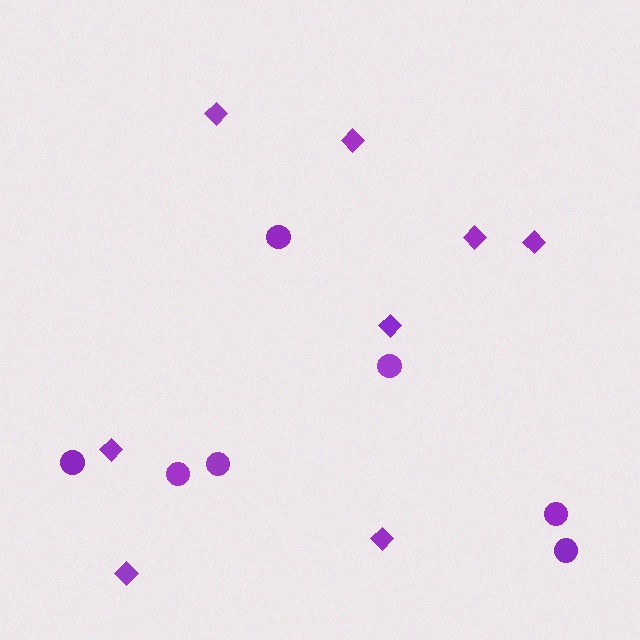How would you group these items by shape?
There are 2 groups: one group of diamonds (8) and one group of circles (7).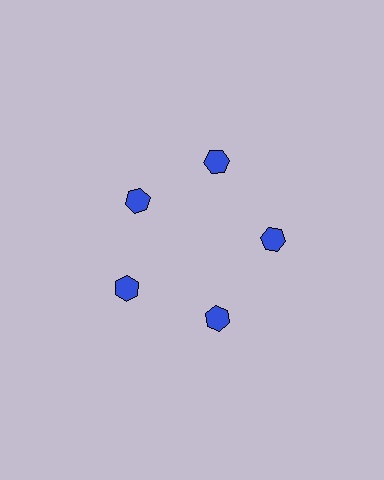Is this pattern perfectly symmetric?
No. The 5 blue hexagons are arranged in a ring, but one element near the 10 o'clock position is pulled inward toward the center, breaking the 5-fold rotational symmetry.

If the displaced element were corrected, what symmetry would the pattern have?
It would have 5-fold rotational symmetry — the pattern would map onto itself every 72 degrees.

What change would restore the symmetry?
The symmetry would be restored by moving it outward, back onto the ring so that all 5 hexagons sit at equal angles and equal distance from the center.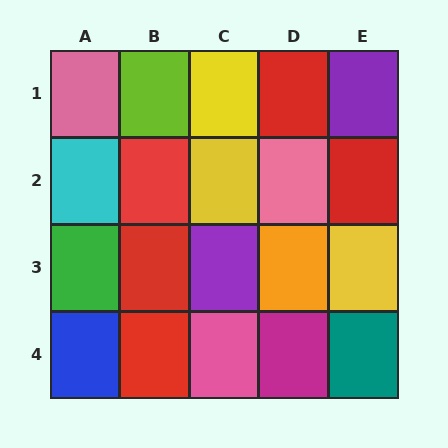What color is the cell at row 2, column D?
Pink.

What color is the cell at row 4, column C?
Pink.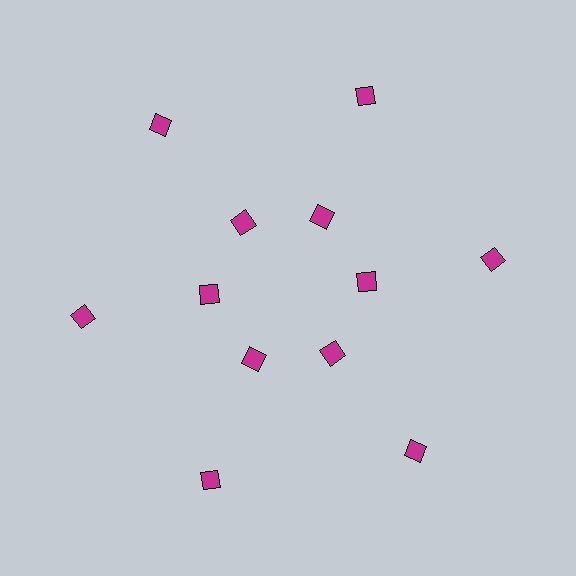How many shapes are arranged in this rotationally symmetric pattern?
There are 12 shapes, arranged in 6 groups of 2.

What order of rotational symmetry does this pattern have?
This pattern has 6-fold rotational symmetry.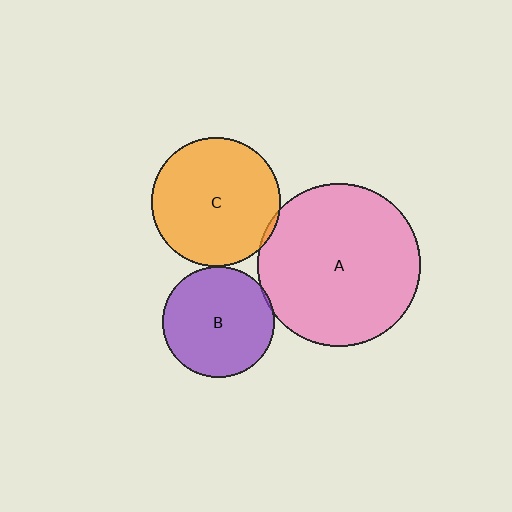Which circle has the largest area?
Circle A (pink).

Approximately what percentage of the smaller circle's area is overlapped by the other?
Approximately 5%.